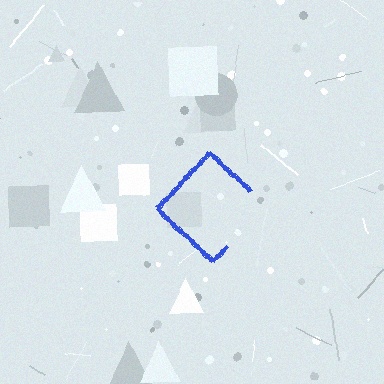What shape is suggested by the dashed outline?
The dashed outline suggests a diamond.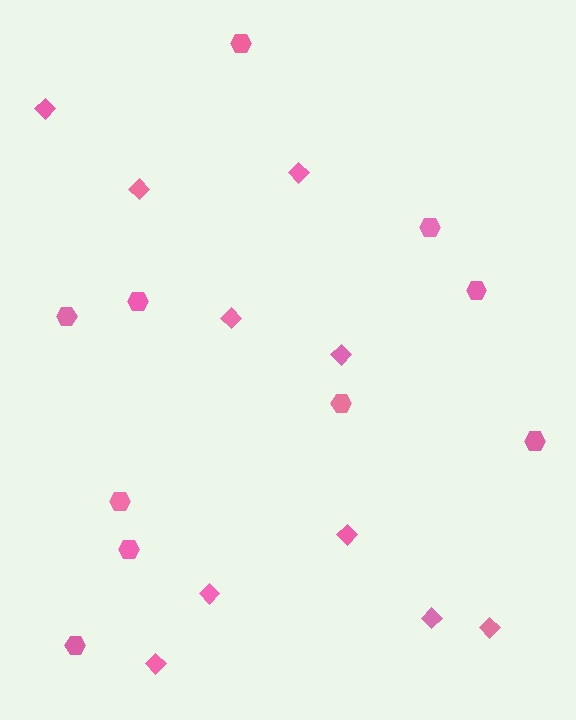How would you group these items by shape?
There are 2 groups: one group of diamonds (10) and one group of hexagons (10).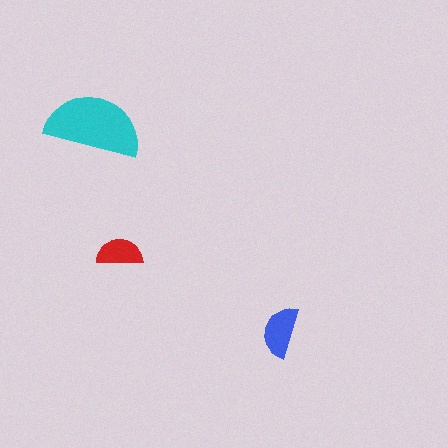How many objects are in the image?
There are 3 objects in the image.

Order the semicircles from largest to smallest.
the cyan one, the blue one, the red one.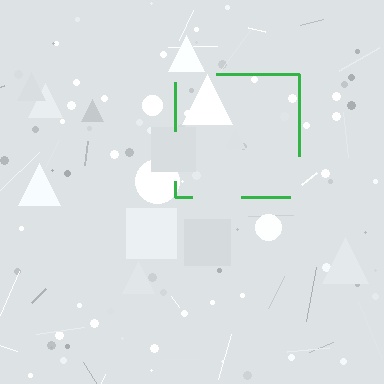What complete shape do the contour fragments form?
The contour fragments form a square.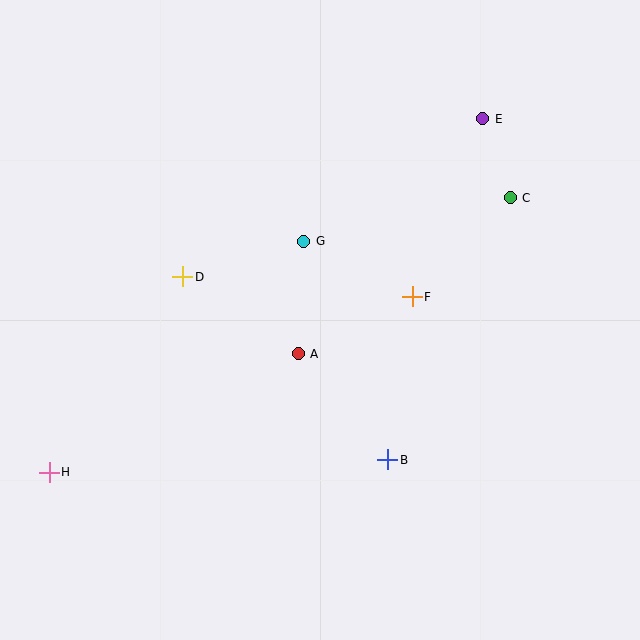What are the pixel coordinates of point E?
Point E is at (483, 119).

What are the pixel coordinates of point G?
Point G is at (304, 241).